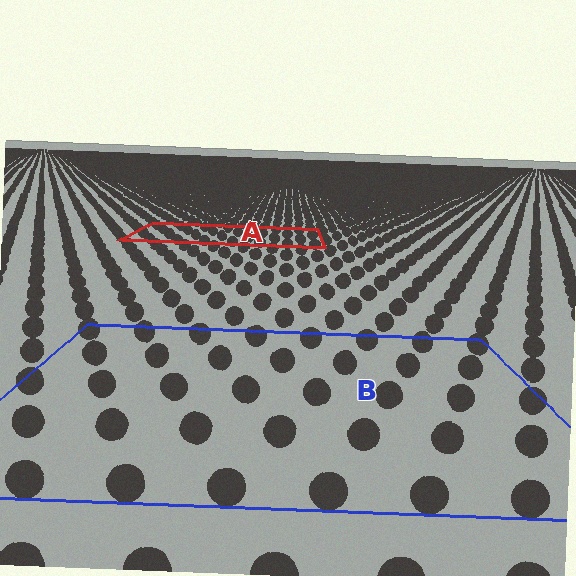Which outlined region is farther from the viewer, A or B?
Region A is farther from the viewer — the texture elements inside it appear smaller and more densely packed.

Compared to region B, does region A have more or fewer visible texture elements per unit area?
Region A has more texture elements per unit area — they are packed more densely because it is farther away.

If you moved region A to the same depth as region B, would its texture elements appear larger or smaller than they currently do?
They would appear larger. At a closer depth, the same texture elements are projected at a bigger on-screen size.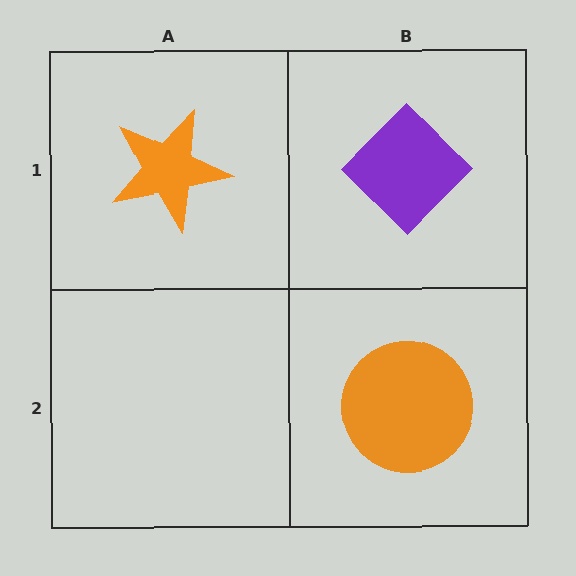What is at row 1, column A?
An orange star.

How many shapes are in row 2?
1 shape.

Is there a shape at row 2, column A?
No, that cell is empty.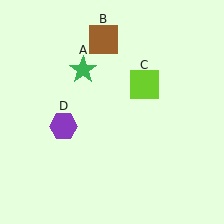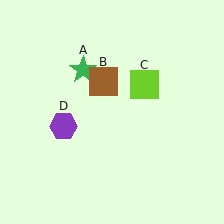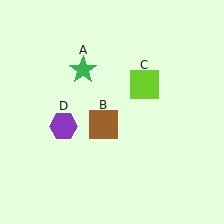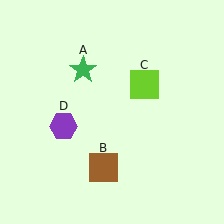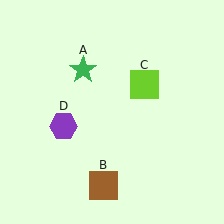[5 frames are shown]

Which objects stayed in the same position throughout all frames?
Green star (object A) and lime square (object C) and purple hexagon (object D) remained stationary.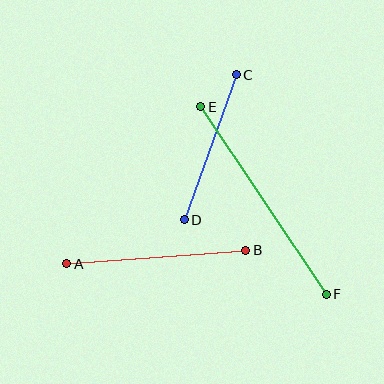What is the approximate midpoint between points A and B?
The midpoint is at approximately (156, 257) pixels.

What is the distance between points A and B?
The distance is approximately 179 pixels.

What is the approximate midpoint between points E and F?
The midpoint is at approximately (264, 200) pixels.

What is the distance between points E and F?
The distance is approximately 226 pixels.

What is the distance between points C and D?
The distance is approximately 154 pixels.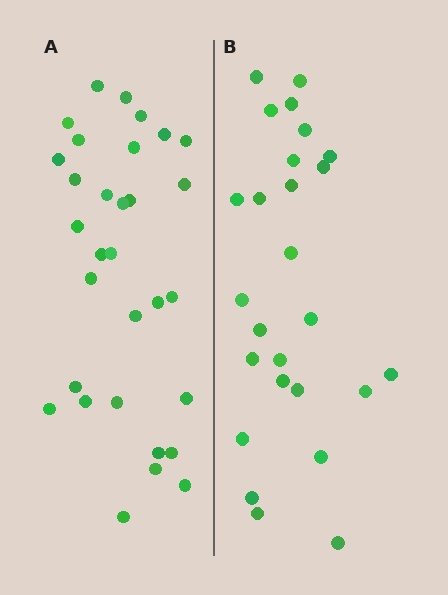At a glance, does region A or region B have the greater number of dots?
Region A (the left region) has more dots.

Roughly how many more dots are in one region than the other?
Region A has about 5 more dots than region B.